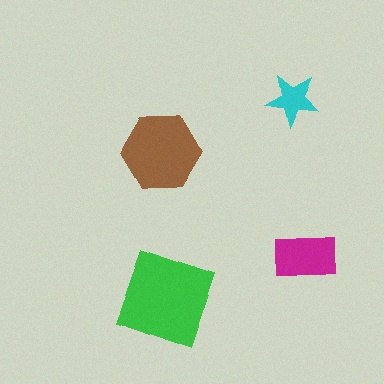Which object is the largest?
The green square.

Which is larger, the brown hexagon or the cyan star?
The brown hexagon.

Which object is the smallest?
The cyan star.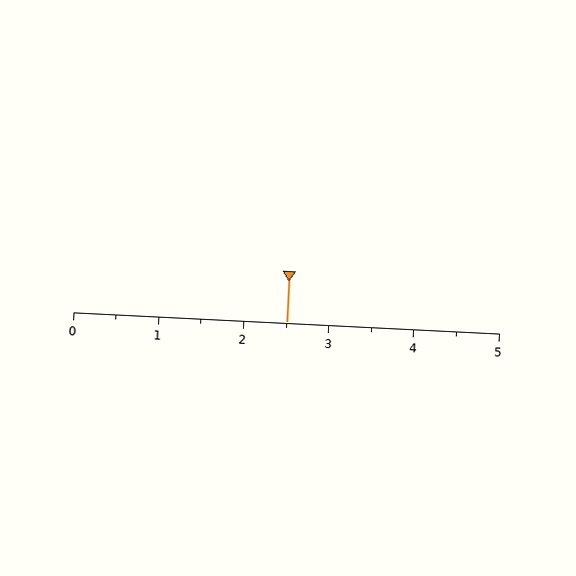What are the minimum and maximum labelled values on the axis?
The axis runs from 0 to 5.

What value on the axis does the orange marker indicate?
The marker indicates approximately 2.5.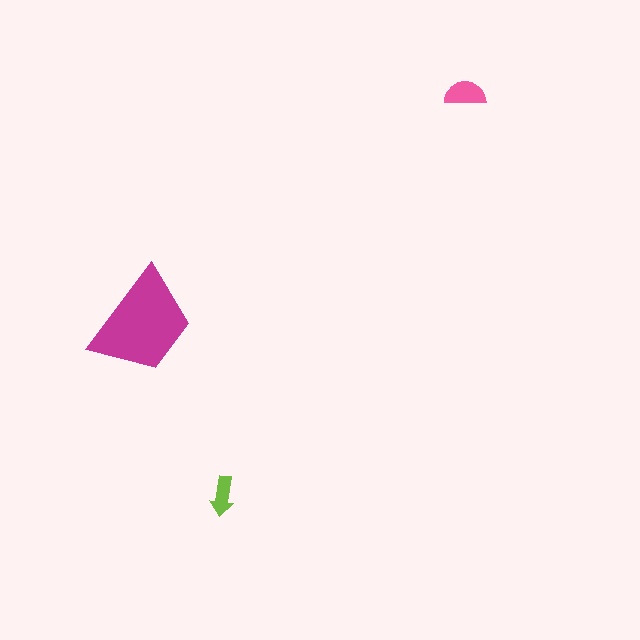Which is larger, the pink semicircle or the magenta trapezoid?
The magenta trapezoid.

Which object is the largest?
The magenta trapezoid.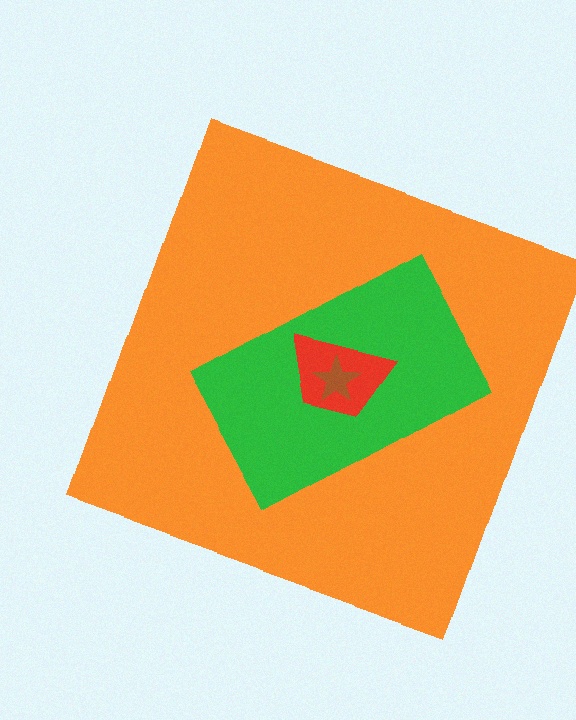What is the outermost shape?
The orange square.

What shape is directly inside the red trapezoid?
The brown star.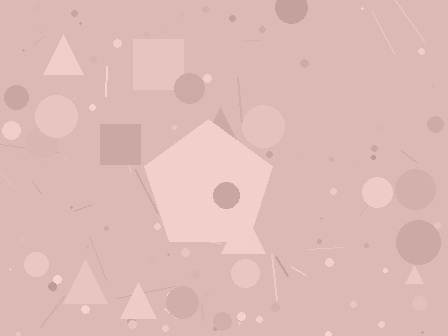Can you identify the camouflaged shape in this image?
The camouflaged shape is a pentagon.